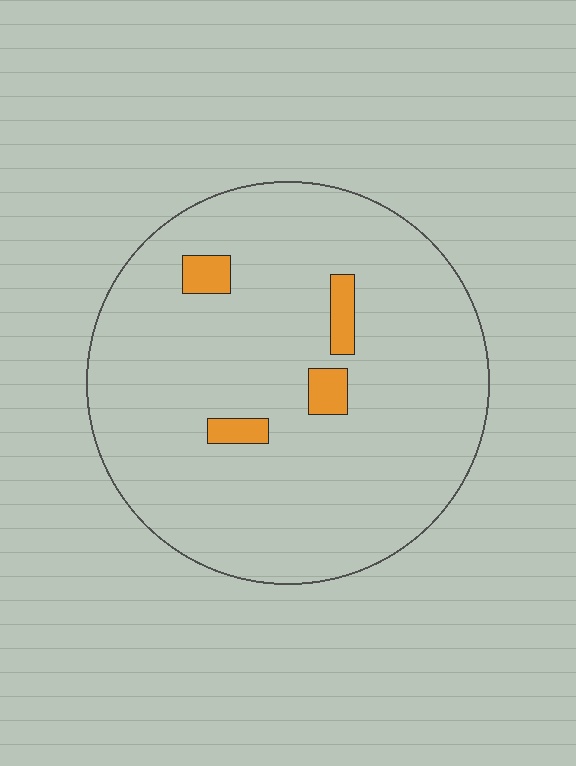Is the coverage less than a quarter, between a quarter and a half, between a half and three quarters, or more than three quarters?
Less than a quarter.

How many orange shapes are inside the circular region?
4.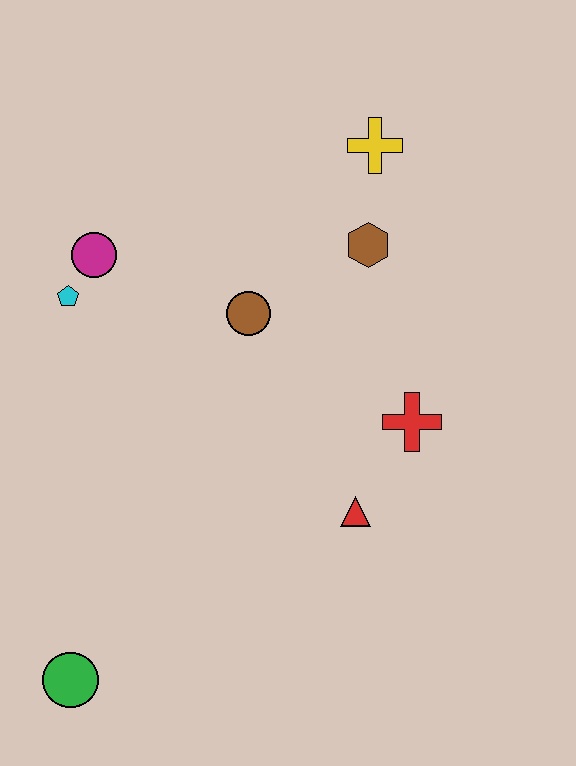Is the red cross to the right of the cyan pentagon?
Yes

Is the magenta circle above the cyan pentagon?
Yes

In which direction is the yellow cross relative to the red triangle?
The yellow cross is above the red triangle.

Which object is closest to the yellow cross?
The brown hexagon is closest to the yellow cross.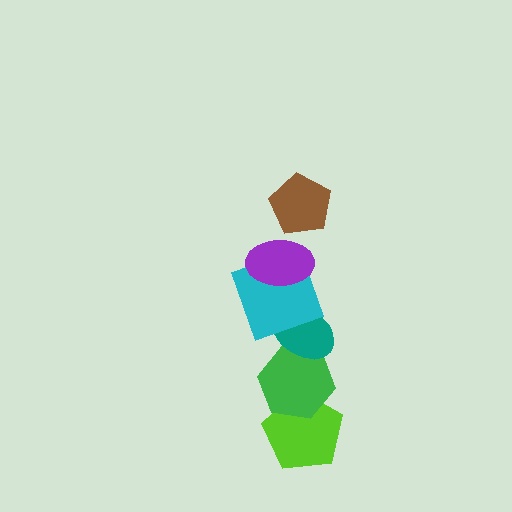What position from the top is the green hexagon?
The green hexagon is 5th from the top.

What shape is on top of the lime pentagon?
The green hexagon is on top of the lime pentagon.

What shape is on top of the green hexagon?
The teal ellipse is on top of the green hexagon.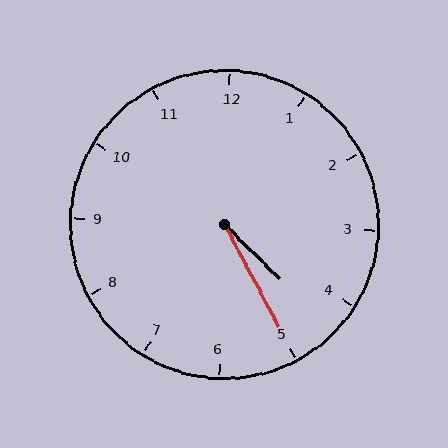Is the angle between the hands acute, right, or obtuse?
It is acute.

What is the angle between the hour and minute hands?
Approximately 18 degrees.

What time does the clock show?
4:25.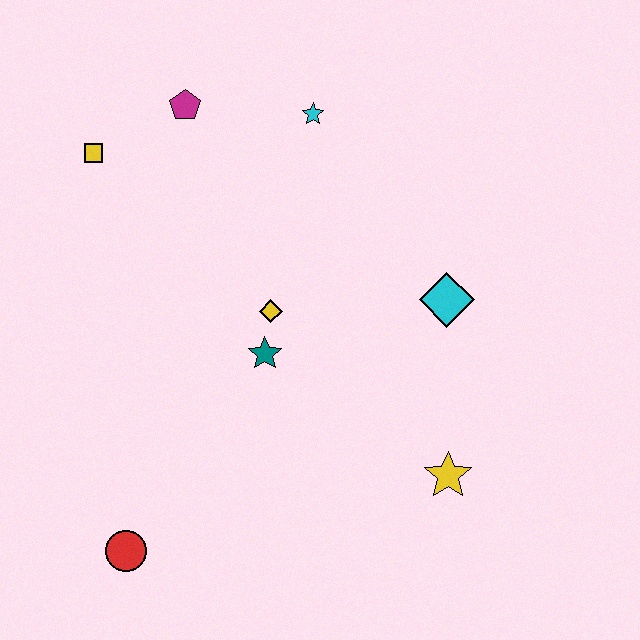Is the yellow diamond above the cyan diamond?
No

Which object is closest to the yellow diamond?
The teal star is closest to the yellow diamond.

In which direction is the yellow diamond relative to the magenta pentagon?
The yellow diamond is below the magenta pentagon.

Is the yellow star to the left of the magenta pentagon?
No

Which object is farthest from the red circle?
The cyan star is farthest from the red circle.